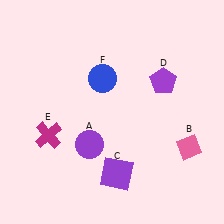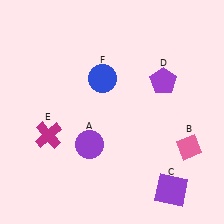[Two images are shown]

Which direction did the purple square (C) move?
The purple square (C) moved right.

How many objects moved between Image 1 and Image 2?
1 object moved between the two images.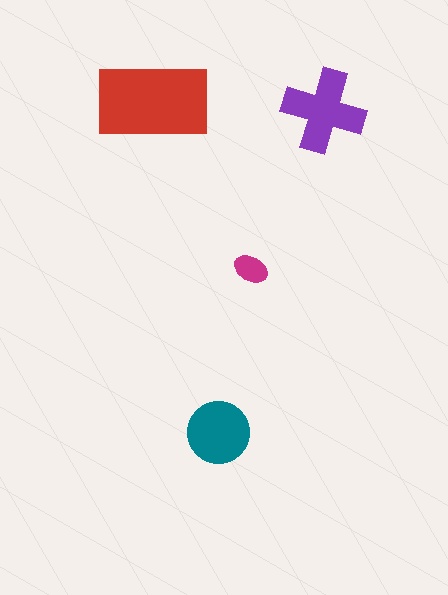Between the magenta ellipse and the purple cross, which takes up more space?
The purple cross.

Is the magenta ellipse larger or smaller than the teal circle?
Smaller.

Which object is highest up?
The red rectangle is topmost.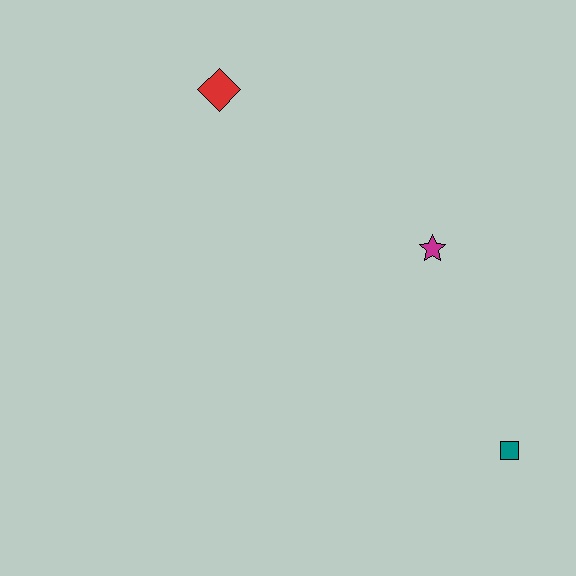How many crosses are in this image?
There are no crosses.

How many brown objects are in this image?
There are no brown objects.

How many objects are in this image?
There are 3 objects.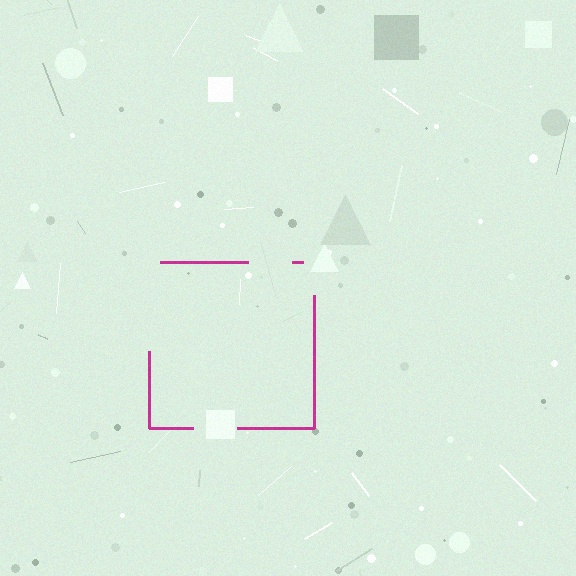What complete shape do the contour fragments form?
The contour fragments form a square.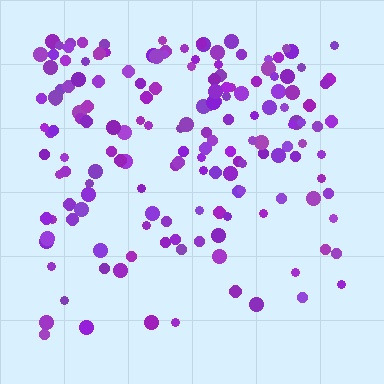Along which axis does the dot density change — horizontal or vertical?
Vertical.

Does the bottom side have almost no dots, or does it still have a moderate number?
Still a moderate number, just noticeably fewer than the top.